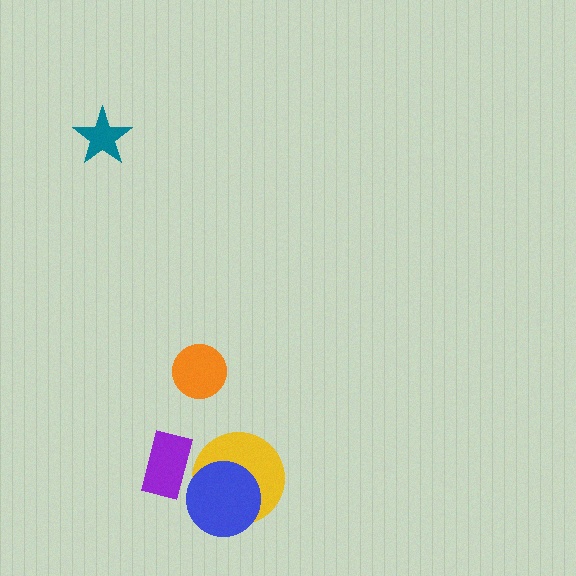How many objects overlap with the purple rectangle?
0 objects overlap with the purple rectangle.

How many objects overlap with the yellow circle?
1 object overlaps with the yellow circle.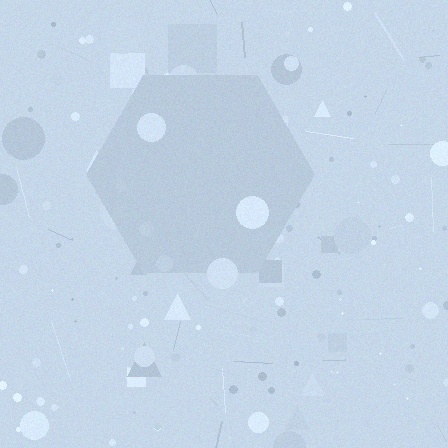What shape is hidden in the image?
A hexagon is hidden in the image.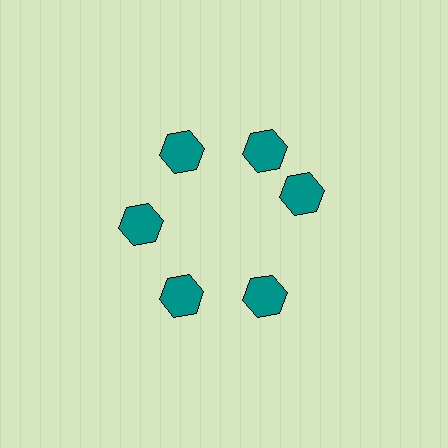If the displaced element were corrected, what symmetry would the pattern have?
It would have 6-fold rotational symmetry — the pattern would map onto itself every 60 degrees.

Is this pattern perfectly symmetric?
No. The 6 teal hexagons are arranged in a ring, but one element near the 3 o'clock position is rotated out of alignment along the ring, breaking the 6-fold rotational symmetry.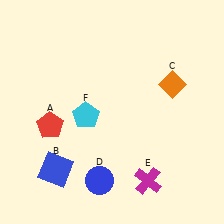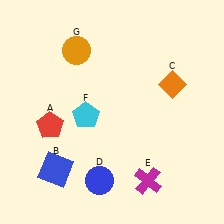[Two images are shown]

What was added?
An orange circle (G) was added in Image 2.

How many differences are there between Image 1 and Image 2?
There is 1 difference between the two images.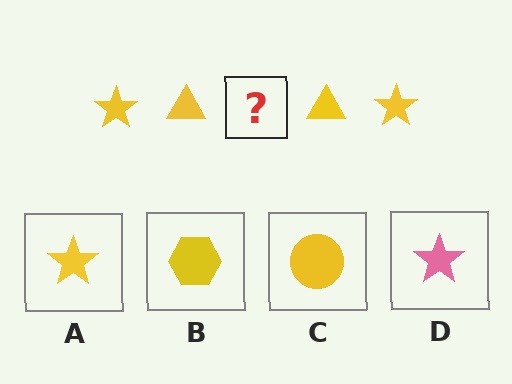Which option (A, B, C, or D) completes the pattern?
A.